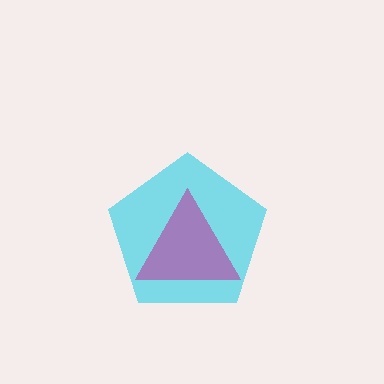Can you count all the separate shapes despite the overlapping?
Yes, there are 2 separate shapes.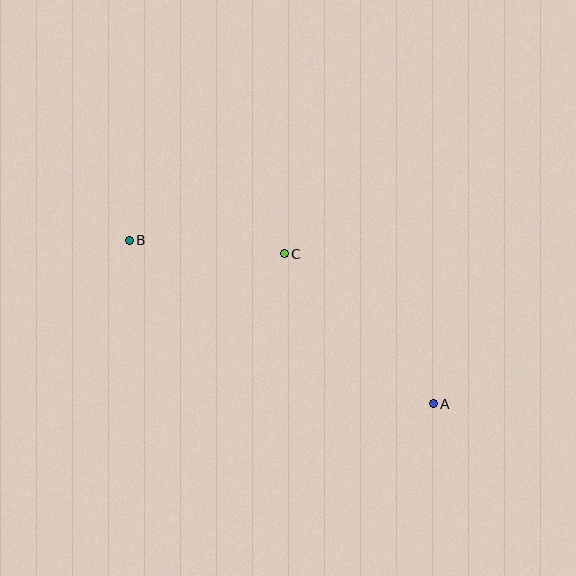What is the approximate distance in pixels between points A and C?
The distance between A and C is approximately 211 pixels.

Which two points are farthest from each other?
Points A and B are farthest from each other.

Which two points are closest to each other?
Points B and C are closest to each other.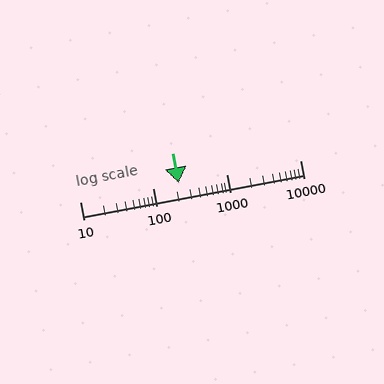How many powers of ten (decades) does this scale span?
The scale spans 3 decades, from 10 to 10000.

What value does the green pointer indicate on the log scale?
The pointer indicates approximately 220.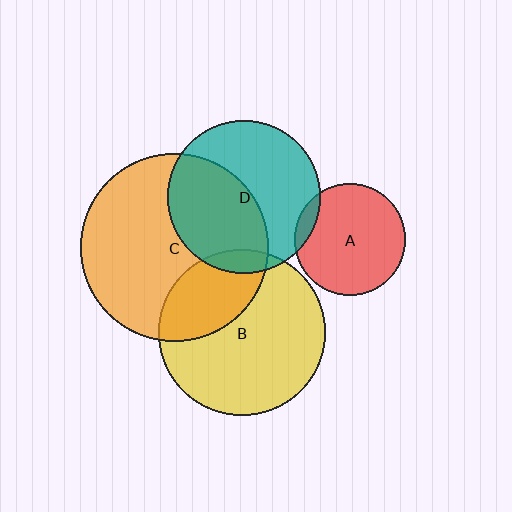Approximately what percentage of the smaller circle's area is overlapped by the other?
Approximately 10%.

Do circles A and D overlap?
Yes.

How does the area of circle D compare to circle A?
Approximately 1.9 times.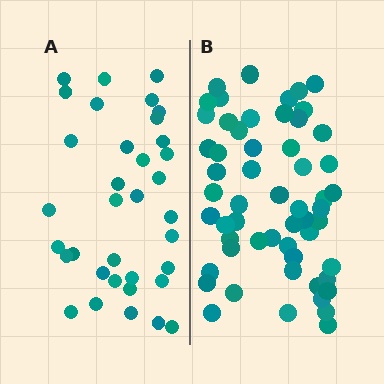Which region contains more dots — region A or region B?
Region B (the right region) has more dots.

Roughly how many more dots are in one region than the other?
Region B has approximately 20 more dots than region A.